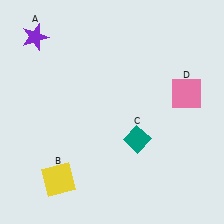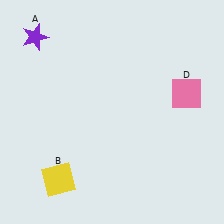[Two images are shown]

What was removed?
The teal diamond (C) was removed in Image 2.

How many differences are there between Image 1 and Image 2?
There is 1 difference between the two images.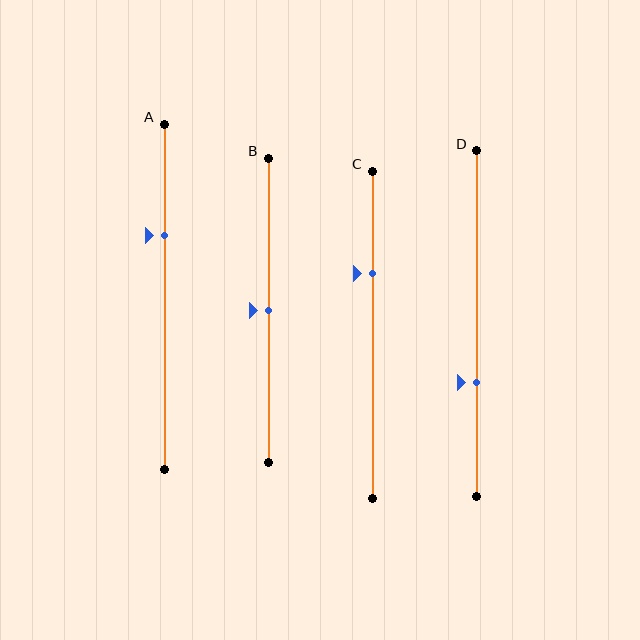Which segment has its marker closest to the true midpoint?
Segment B has its marker closest to the true midpoint.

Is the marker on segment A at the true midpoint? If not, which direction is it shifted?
No, the marker on segment A is shifted upward by about 18% of the segment length.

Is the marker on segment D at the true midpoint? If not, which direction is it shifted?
No, the marker on segment D is shifted downward by about 17% of the segment length.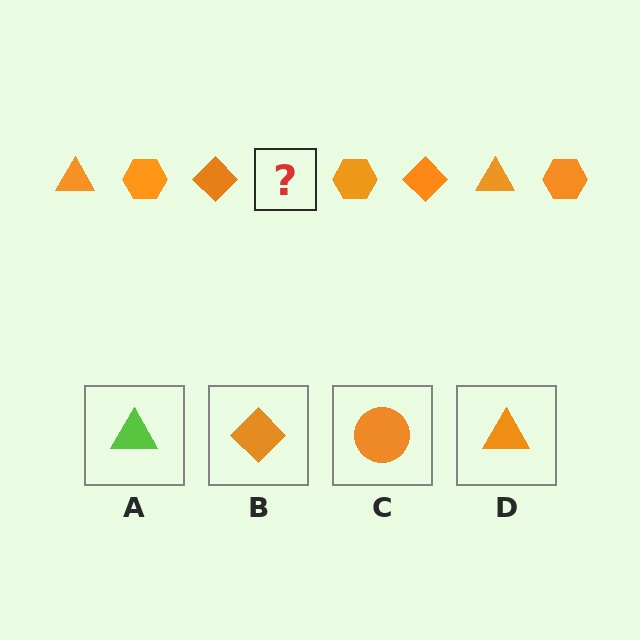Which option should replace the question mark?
Option D.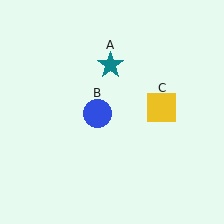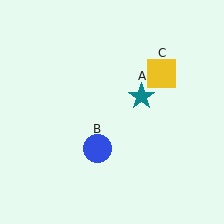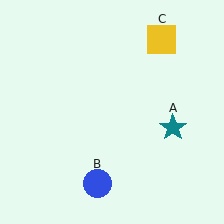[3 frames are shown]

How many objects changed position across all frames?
3 objects changed position: teal star (object A), blue circle (object B), yellow square (object C).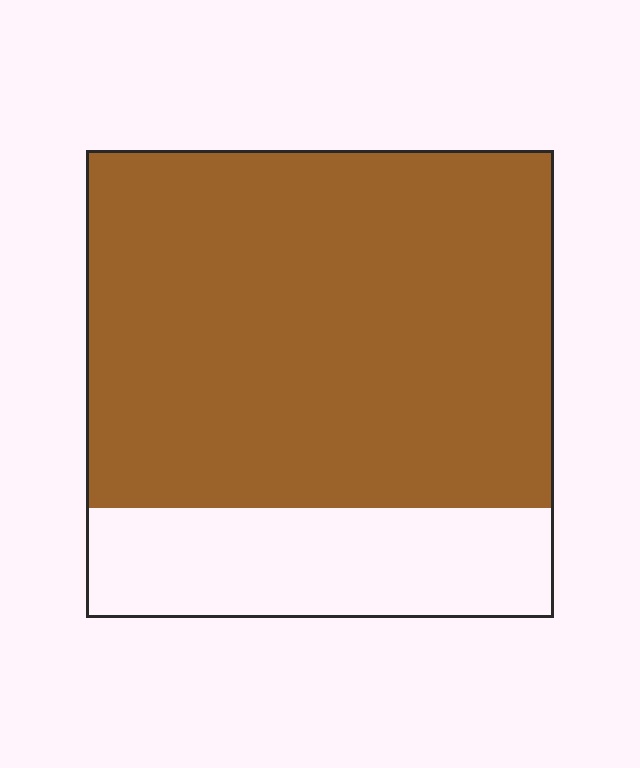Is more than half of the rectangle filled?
Yes.